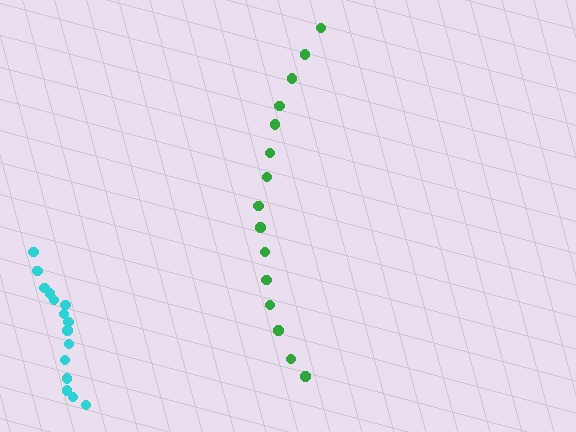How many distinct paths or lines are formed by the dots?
There are 2 distinct paths.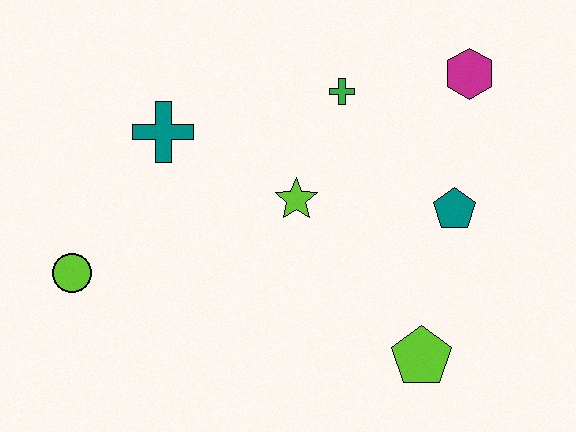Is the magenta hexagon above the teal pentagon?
Yes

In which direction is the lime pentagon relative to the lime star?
The lime pentagon is below the lime star.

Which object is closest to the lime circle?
The teal cross is closest to the lime circle.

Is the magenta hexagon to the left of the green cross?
No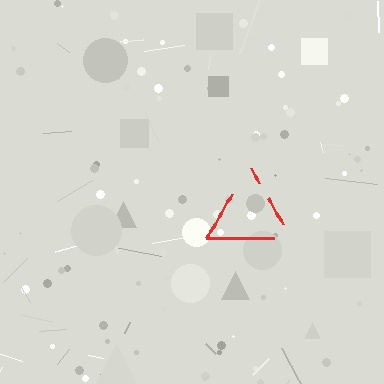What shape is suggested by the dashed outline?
The dashed outline suggests a triangle.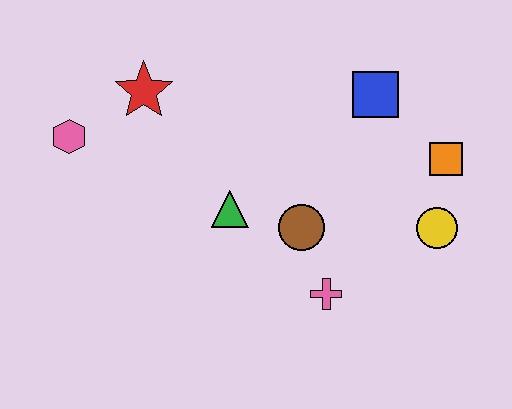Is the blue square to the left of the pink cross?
No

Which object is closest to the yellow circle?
The orange square is closest to the yellow circle.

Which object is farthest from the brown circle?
The pink hexagon is farthest from the brown circle.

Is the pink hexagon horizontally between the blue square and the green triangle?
No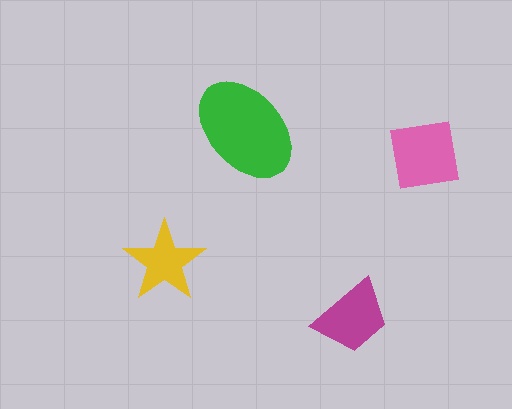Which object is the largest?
The green ellipse.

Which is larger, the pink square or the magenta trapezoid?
The pink square.